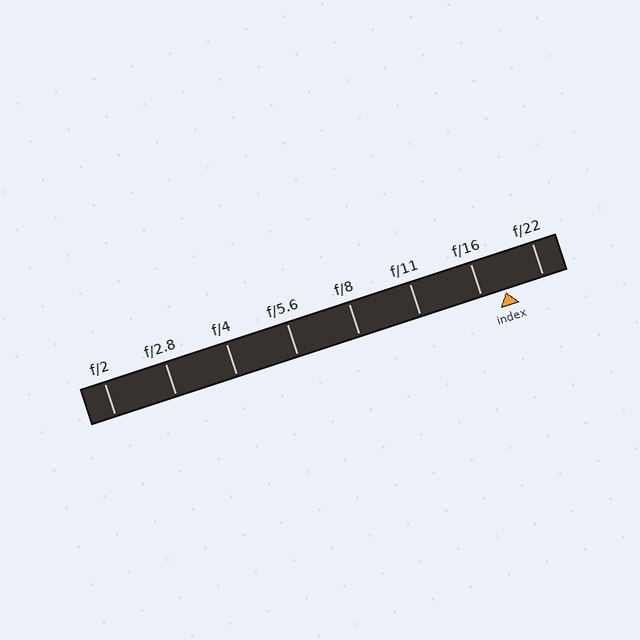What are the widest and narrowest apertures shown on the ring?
The widest aperture shown is f/2 and the narrowest is f/22.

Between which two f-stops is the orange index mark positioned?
The index mark is between f/16 and f/22.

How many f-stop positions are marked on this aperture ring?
There are 8 f-stop positions marked.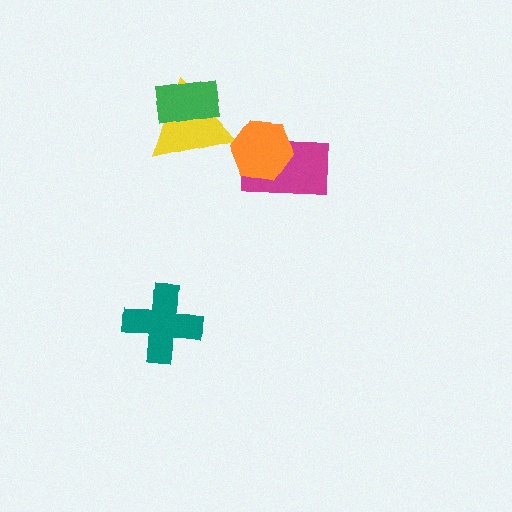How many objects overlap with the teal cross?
0 objects overlap with the teal cross.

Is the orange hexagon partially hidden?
No, no other shape covers it.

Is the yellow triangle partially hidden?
Yes, it is partially covered by another shape.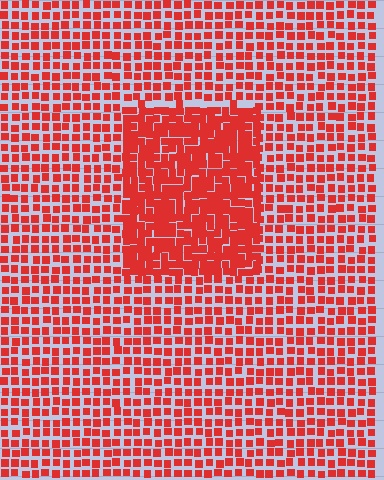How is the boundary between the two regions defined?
The boundary is defined by a change in element density (approximately 1.8x ratio). All elements are the same color, size, and shape.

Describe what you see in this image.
The image contains small red elements arranged at two different densities. A rectangle-shaped region is visible where the elements are more densely packed than the surrounding area.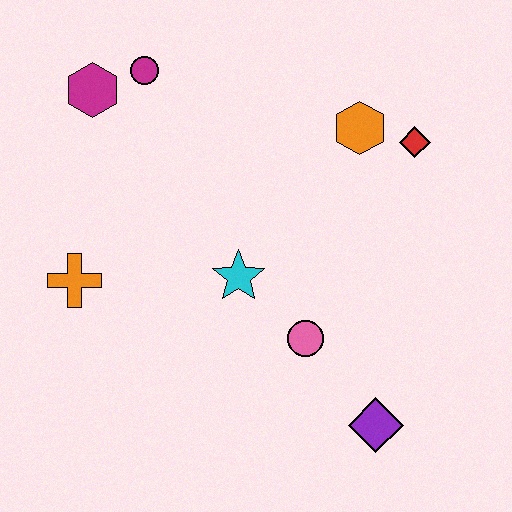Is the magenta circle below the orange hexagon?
No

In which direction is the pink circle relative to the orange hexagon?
The pink circle is below the orange hexagon.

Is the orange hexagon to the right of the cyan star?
Yes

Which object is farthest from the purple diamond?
The magenta hexagon is farthest from the purple diamond.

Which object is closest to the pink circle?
The cyan star is closest to the pink circle.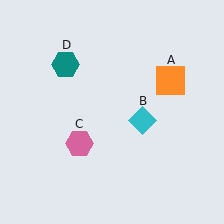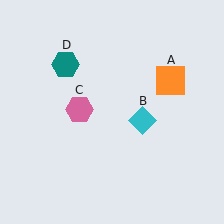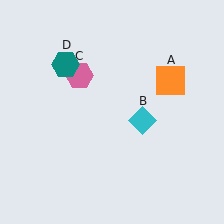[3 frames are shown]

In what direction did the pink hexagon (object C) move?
The pink hexagon (object C) moved up.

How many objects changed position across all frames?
1 object changed position: pink hexagon (object C).